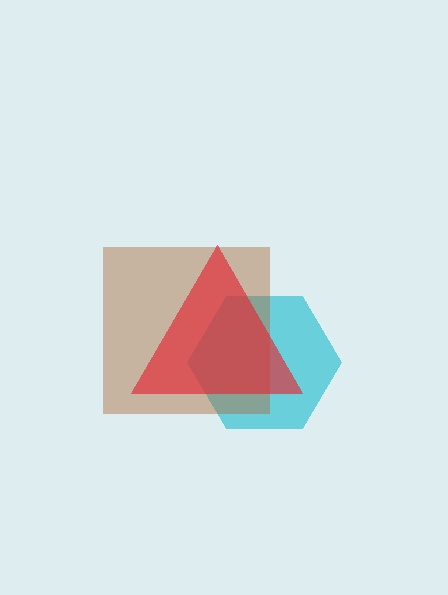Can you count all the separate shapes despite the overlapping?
Yes, there are 3 separate shapes.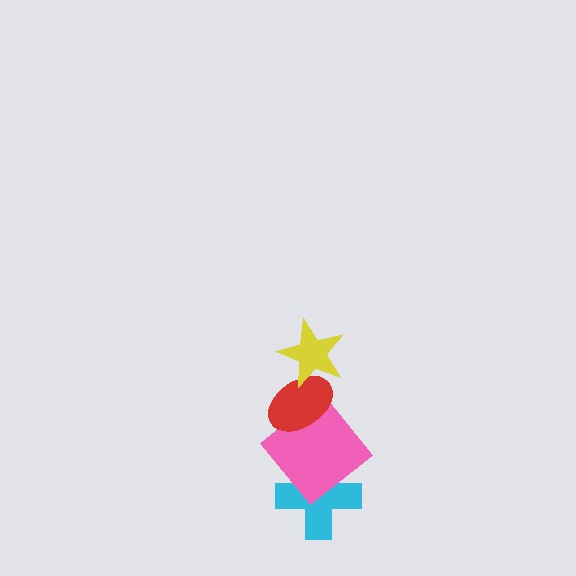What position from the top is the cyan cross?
The cyan cross is 4th from the top.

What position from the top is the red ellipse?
The red ellipse is 2nd from the top.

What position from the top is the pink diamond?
The pink diamond is 3rd from the top.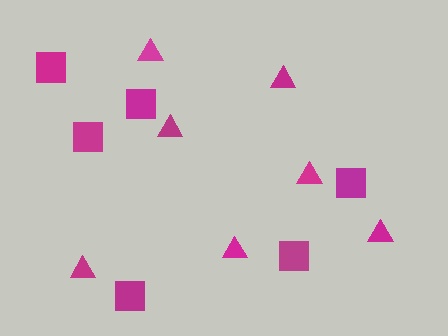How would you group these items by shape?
There are 2 groups: one group of squares (6) and one group of triangles (7).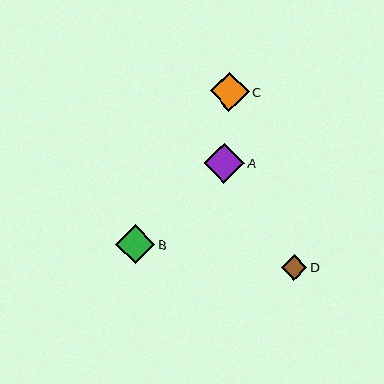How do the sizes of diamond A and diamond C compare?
Diamond A and diamond C are approximately the same size.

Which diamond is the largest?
Diamond A is the largest with a size of approximately 40 pixels.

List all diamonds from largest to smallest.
From largest to smallest: A, B, C, D.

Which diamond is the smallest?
Diamond D is the smallest with a size of approximately 25 pixels.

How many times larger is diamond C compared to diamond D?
Diamond C is approximately 1.5 times the size of diamond D.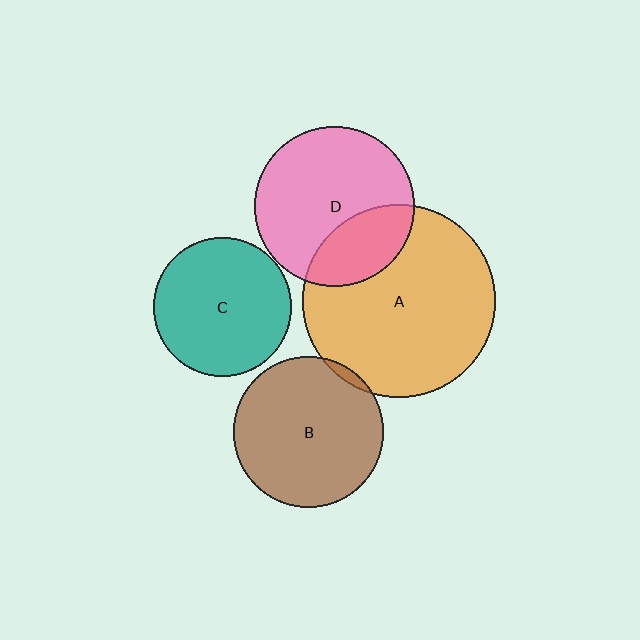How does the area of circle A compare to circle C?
Approximately 1.9 times.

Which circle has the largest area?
Circle A (orange).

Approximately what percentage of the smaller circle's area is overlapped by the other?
Approximately 5%.